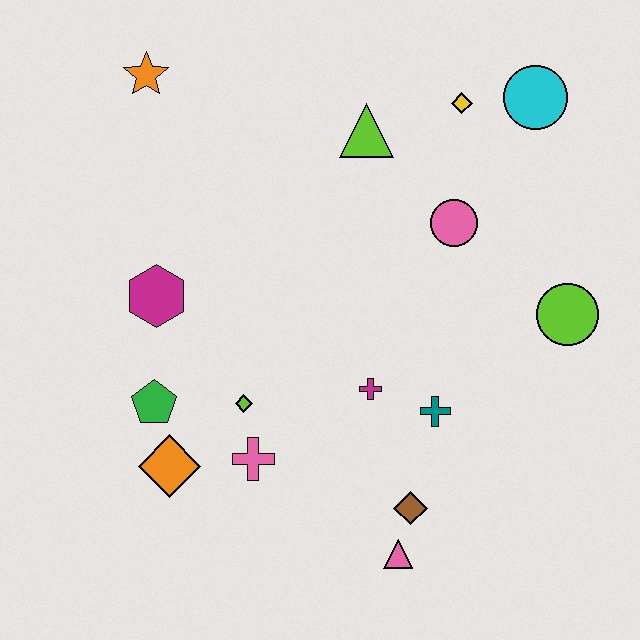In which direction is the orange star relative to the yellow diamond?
The orange star is to the left of the yellow diamond.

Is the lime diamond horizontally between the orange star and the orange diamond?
No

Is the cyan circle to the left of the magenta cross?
No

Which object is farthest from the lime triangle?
The pink triangle is farthest from the lime triangle.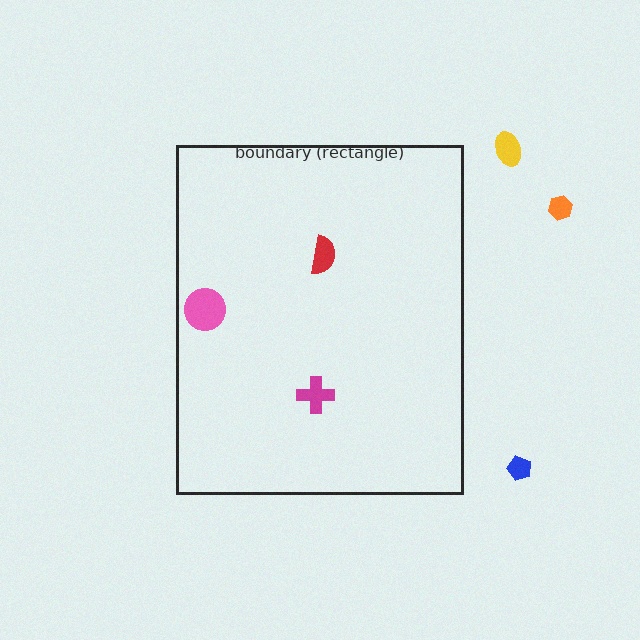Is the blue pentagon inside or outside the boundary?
Outside.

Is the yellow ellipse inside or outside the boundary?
Outside.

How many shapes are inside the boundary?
3 inside, 3 outside.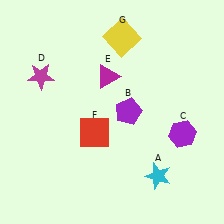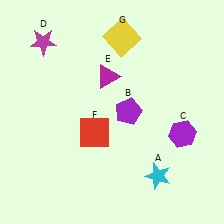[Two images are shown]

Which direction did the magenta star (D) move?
The magenta star (D) moved up.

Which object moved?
The magenta star (D) moved up.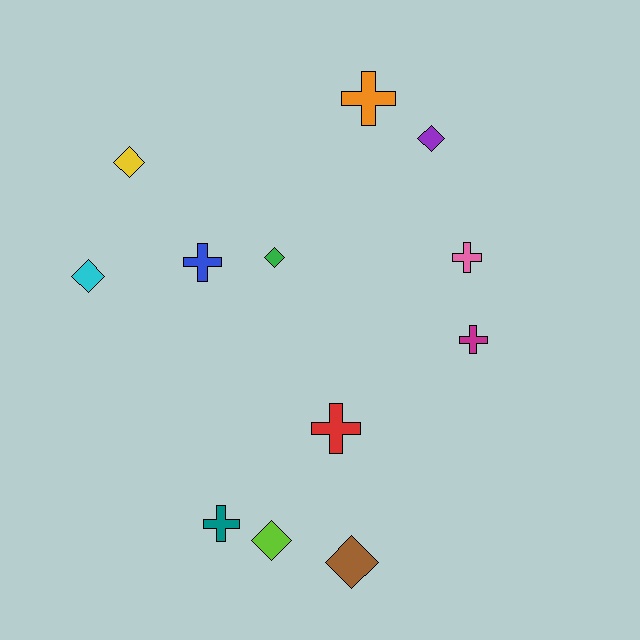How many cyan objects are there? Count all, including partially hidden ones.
There is 1 cyan object.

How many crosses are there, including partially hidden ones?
There are 6 crosses.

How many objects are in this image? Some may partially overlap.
There are 12 objects.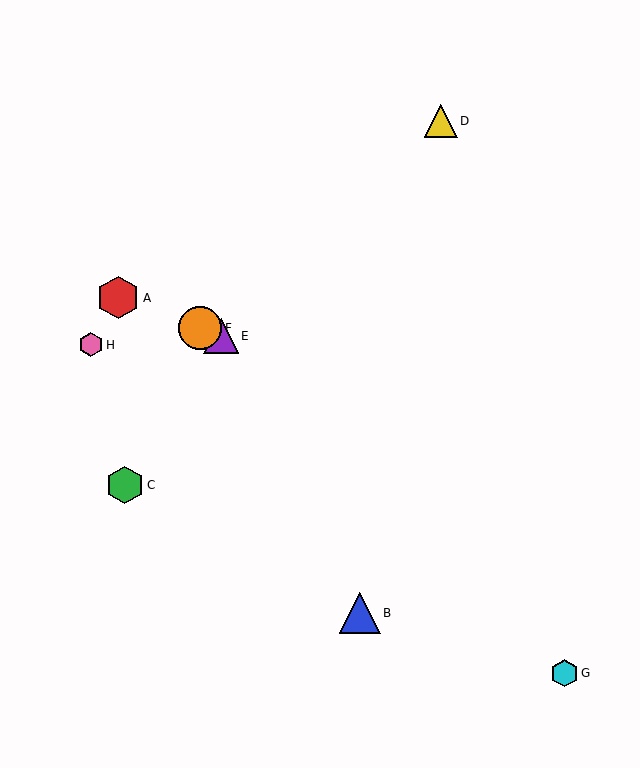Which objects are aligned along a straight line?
Objects A, E, F are aligned along a straight line.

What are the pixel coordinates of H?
Object H is at (91, 345).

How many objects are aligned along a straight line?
3 objects (A, E, F) are aligned along a straight line.